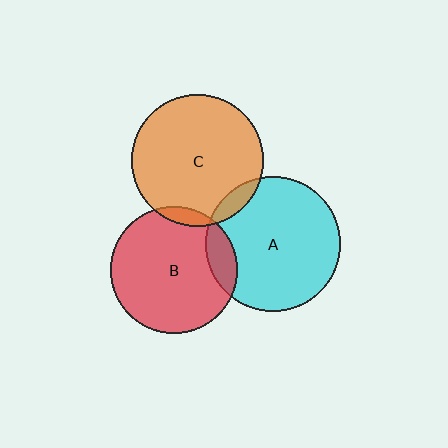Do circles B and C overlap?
Yes.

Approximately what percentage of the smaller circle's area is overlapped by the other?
Approximately 5%.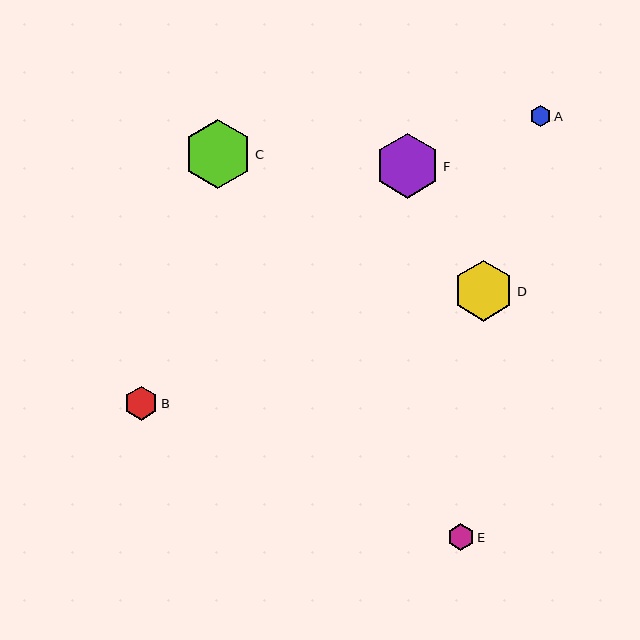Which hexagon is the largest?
Hexagon C is the largest with a size of approximately 68 pixels.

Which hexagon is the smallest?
Hexagon A is the smallest with a size of approximately 21 pixels.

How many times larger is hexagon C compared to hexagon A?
Hexagon C is approximately 3.3 times the size of hexagon A.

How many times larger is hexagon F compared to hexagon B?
Hexagon F is approximately 1.9 times the size of hexagon B.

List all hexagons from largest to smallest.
From largest to smallest: C, F, D, B, E, A.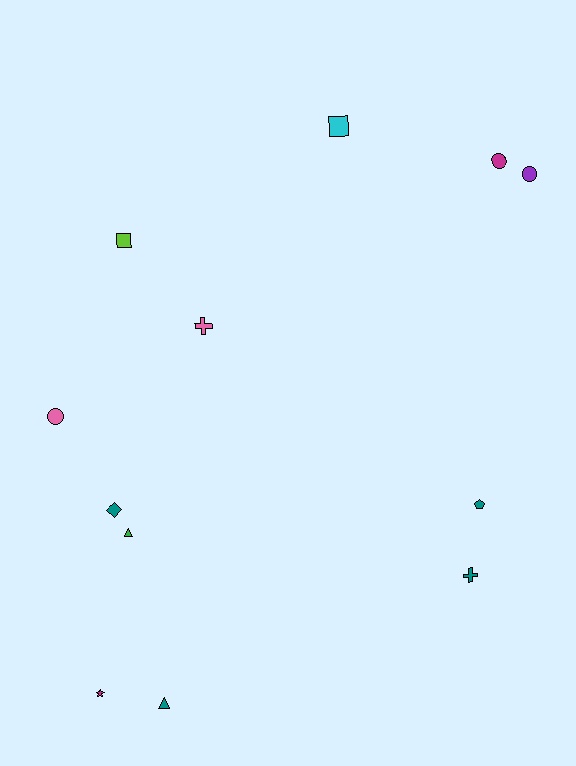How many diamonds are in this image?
There is 1 diamond.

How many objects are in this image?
There are 12 objects.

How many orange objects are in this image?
There are no orange objects.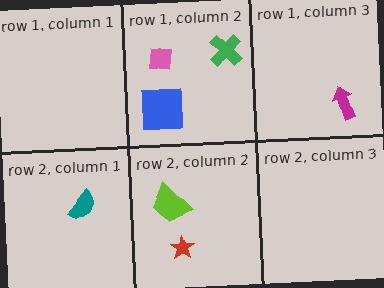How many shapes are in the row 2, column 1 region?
1.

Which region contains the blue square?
The row 1, column 2 region.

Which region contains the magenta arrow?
The row 1, column 3 region.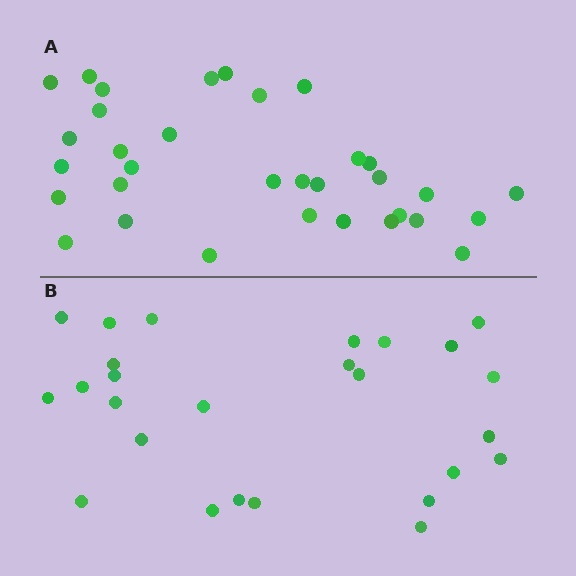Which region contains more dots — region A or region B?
Region A (the top region) has more dots.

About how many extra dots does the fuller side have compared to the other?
Region A has roughly 8 or so more dots than region B.